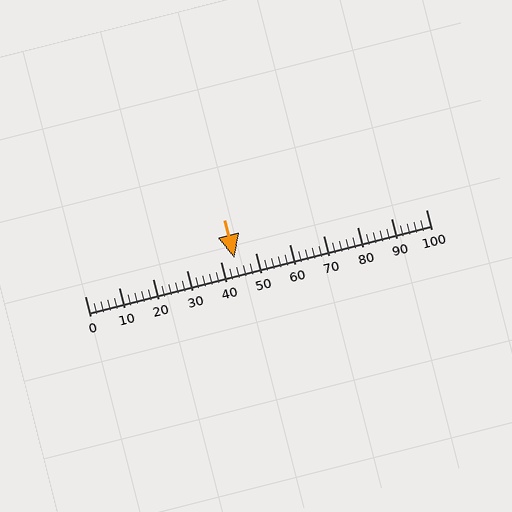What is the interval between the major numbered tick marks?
The major tick marks are spaced 10 units apart.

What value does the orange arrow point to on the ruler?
The orange arrow points to approximately 44.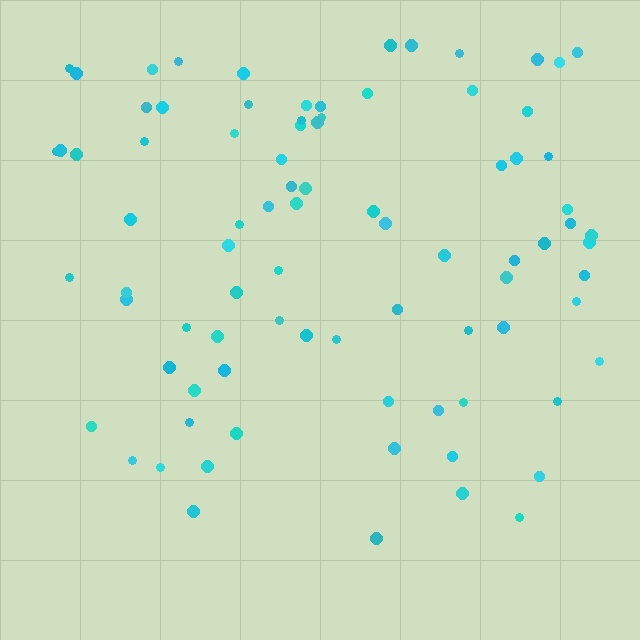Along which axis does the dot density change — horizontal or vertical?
Vertical.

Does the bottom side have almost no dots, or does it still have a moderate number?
Still a moderate number, just noticeably fewer than the top.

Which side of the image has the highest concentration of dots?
The top.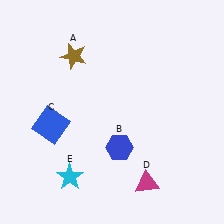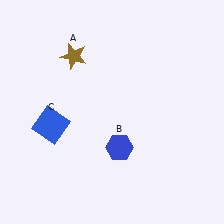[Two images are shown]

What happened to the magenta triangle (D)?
The magenta triangle (D) was removed in Image 2. It was in the bottom-right area of Image 1.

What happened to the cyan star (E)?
The cyan star (E) was removed in Image 2. It was in the bottom-left area of Image 1.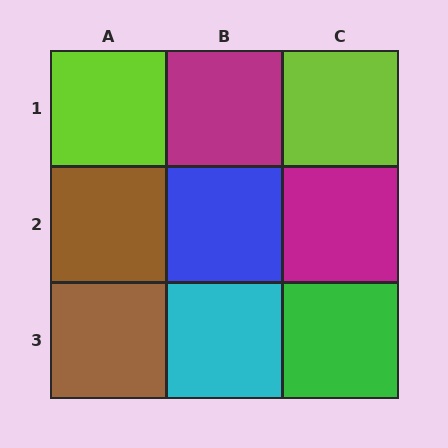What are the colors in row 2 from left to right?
Brown, blue, magenta.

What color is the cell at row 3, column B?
Cyan.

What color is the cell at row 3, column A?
Brown.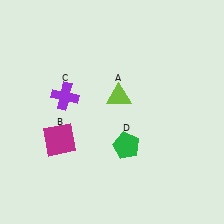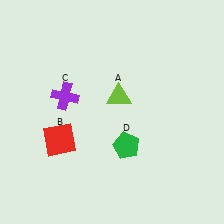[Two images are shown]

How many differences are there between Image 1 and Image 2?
There is 1 difference between the two images.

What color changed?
The square (B) changed from magenta in Image 1 to red in Image 2.